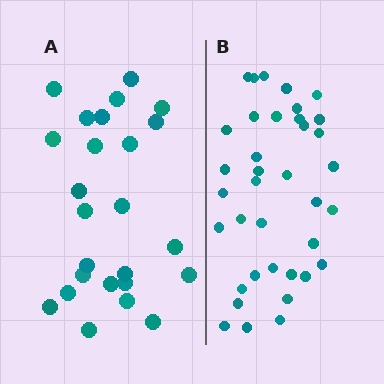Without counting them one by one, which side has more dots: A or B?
Region B (the right region) has more dots.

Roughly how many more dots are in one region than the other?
Region B has roughly 12 or so more dots than region A.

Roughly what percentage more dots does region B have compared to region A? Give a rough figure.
About 50% more.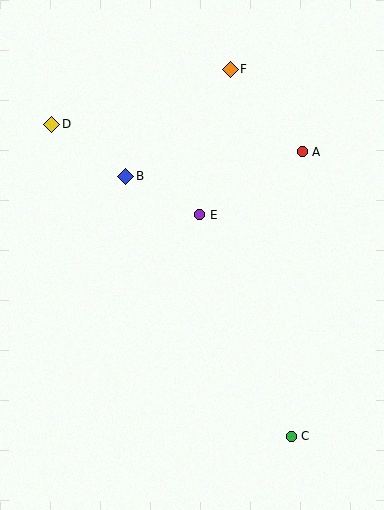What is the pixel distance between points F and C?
The distance between F and C is 372 pixels.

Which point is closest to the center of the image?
Point E at (200, 215) is closest to the center.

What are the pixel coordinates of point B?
Point B is at (126, 176).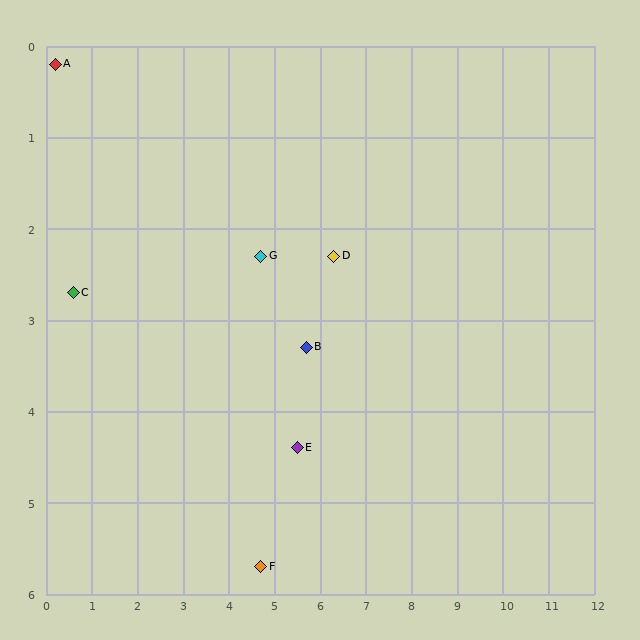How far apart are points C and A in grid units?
Points C and A are about 2.5 grid units apart.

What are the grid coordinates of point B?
Point B is at approximately (5.7, 3.3).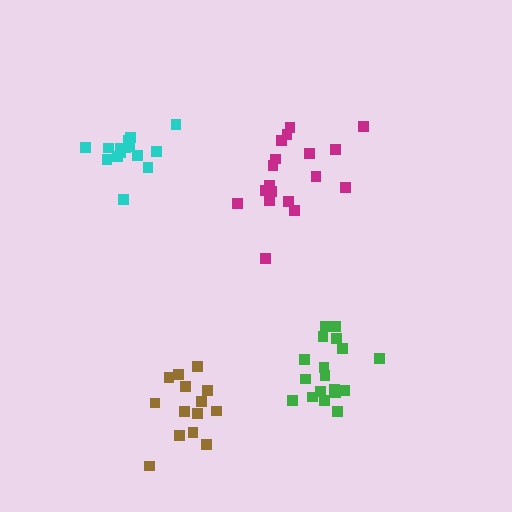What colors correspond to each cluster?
The clusters are colored: brown, magenta, cyan, green.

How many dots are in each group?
Group 1: 14 dots, Group 2: 18 dots, Group 3: 15 dots, Group 4: 18 dots (65 total).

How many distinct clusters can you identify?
There are 4 distinct clusters.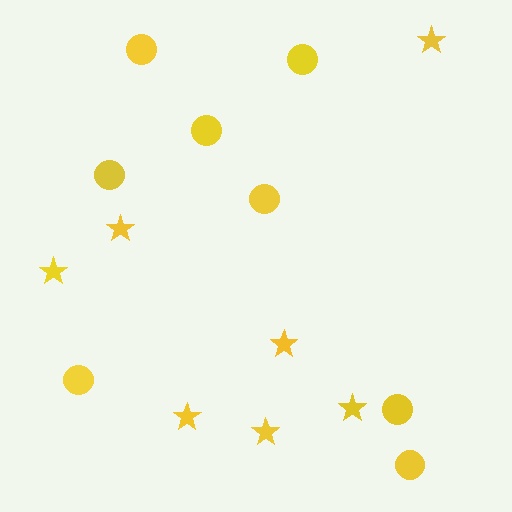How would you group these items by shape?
There are 2 groups: one group of stars (7) and one group of circles (8).